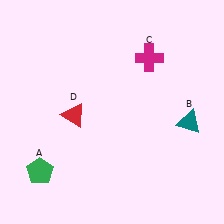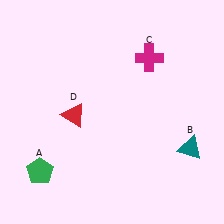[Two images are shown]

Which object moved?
The teal triangle (B) moved down.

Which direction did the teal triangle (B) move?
The teal triangle (B) moved down.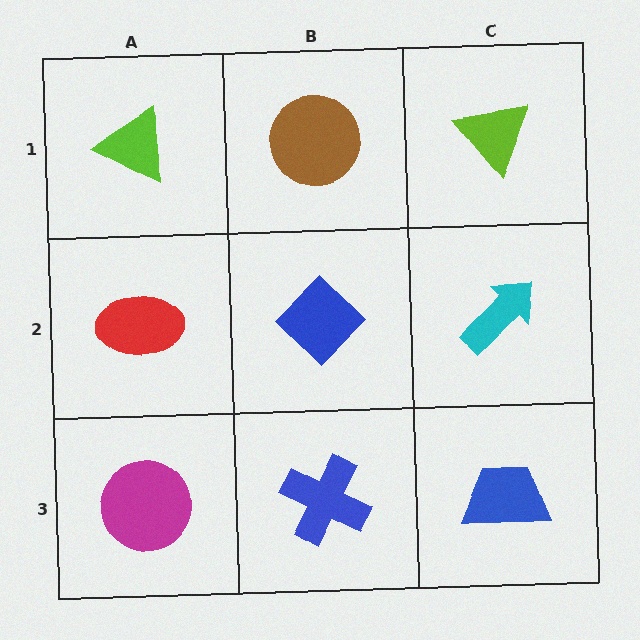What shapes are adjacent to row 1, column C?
A cyan arrow (row 2, column C), a brown circle (row 1, column B).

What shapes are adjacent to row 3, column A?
A red ellipse (row 2, column A), a blue cross (row 3, column B).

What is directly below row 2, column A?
A magenta circle.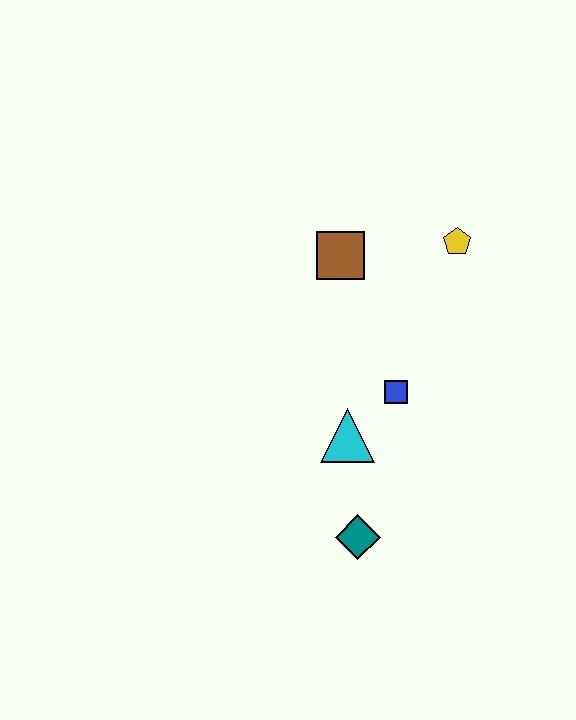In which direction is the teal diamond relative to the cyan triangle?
The teal diamond is below the cyan triangle.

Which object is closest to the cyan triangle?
The blue square is closest to the cyan triangle.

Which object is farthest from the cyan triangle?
The yellow pentagon is farthest from the cyan triangle.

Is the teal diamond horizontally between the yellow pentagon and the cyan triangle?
Yes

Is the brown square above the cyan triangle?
Yes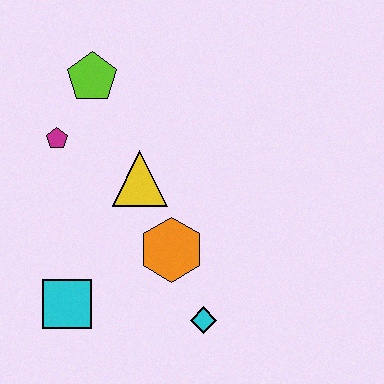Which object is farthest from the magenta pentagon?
The cyan diamond is farthest from the magenta pentagon.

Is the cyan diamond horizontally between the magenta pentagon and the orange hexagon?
No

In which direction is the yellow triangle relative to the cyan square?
The yellow triangle is above the cyan square.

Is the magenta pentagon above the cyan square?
Yes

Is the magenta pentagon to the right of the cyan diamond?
No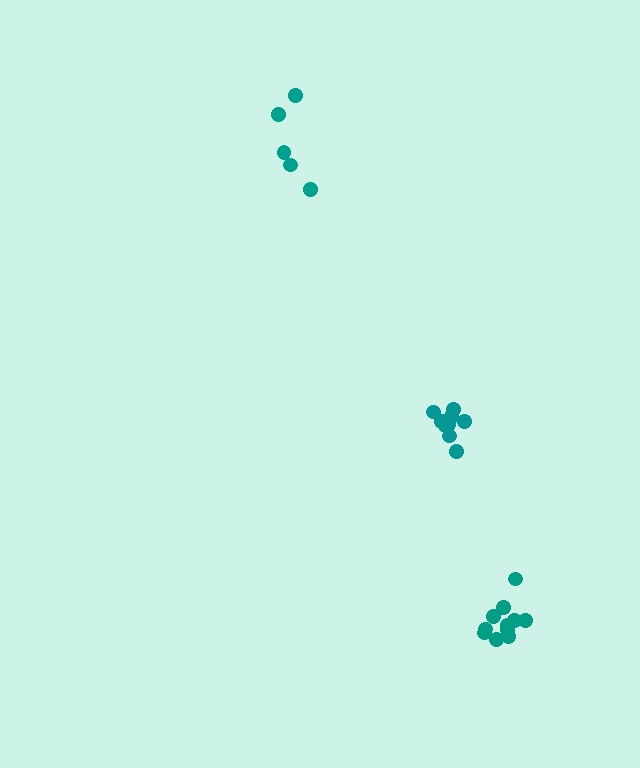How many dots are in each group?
Group 1: 9 dots, Group 2: 11 dots, Group 3: 5 dots (25 total).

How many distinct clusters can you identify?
There are 3 distinct clusters.